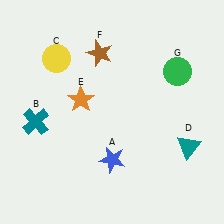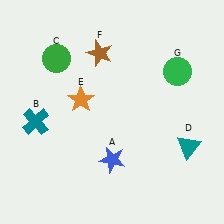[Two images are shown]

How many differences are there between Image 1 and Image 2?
There is 1 difference between the two images.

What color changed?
The circle (C) changed from yellow in Image 1 to green in Image 2.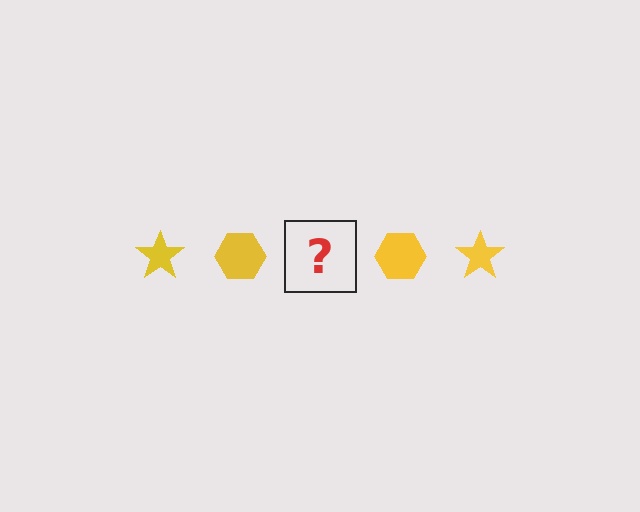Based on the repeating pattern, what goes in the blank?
The blank should be a yellow star.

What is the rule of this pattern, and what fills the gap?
The rule is that the pattern cycles through star, hexagon shapes in yellow. The gap should be filled with a yellow star.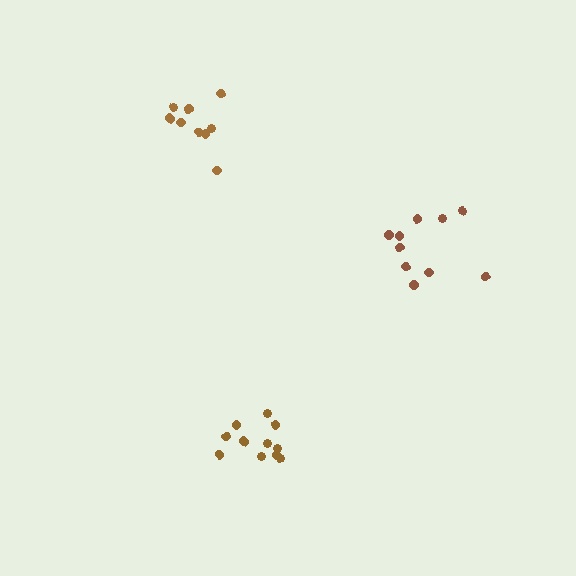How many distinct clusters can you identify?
There are 3 distinct clusters.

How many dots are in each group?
Group 1: 10 dots, Group 2: 9 dots, Group 3: 11 dots (30 total).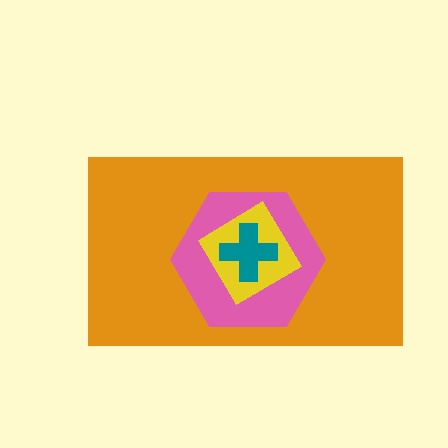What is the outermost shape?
The orange rectangle.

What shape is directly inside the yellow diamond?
The teal cross.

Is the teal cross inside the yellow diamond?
Yes.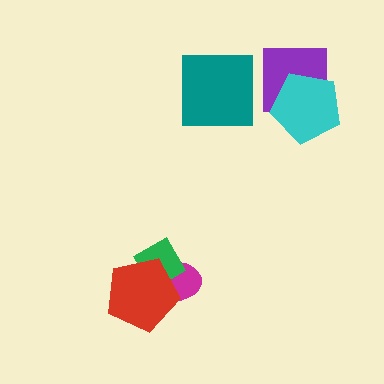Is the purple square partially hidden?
Yes, it is partially covered by another shape.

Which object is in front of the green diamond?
The red pentagon is in front of the green diamond.